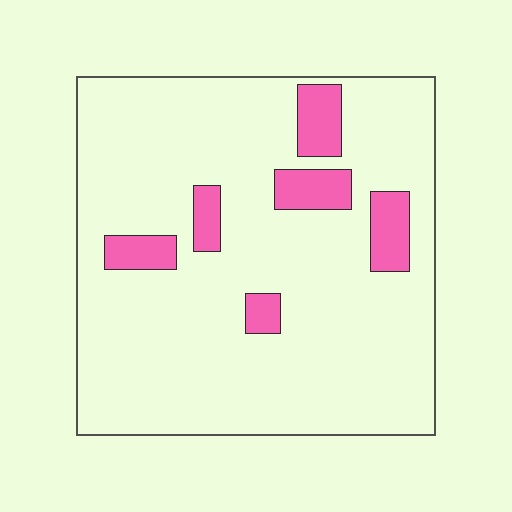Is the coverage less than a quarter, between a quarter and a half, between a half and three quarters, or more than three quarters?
Less than a quarter.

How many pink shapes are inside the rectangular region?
6.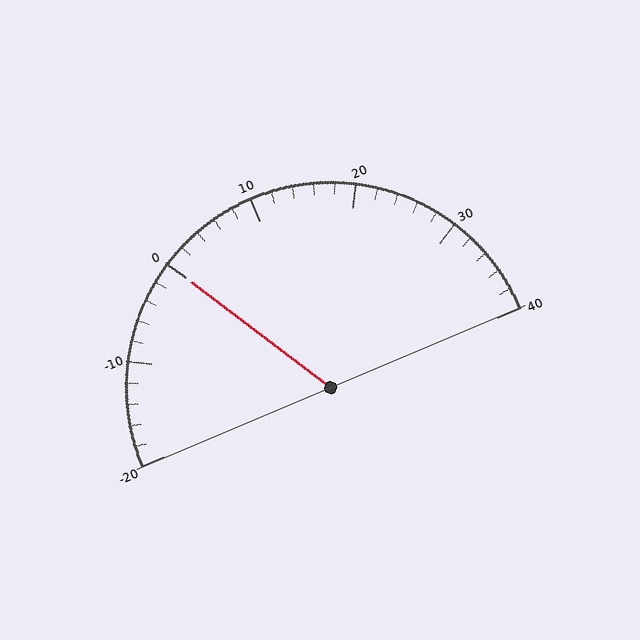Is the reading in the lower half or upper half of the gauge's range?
The reading is in the lower half of the range (-20 to 40).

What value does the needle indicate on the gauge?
The needle indicates approximately 0.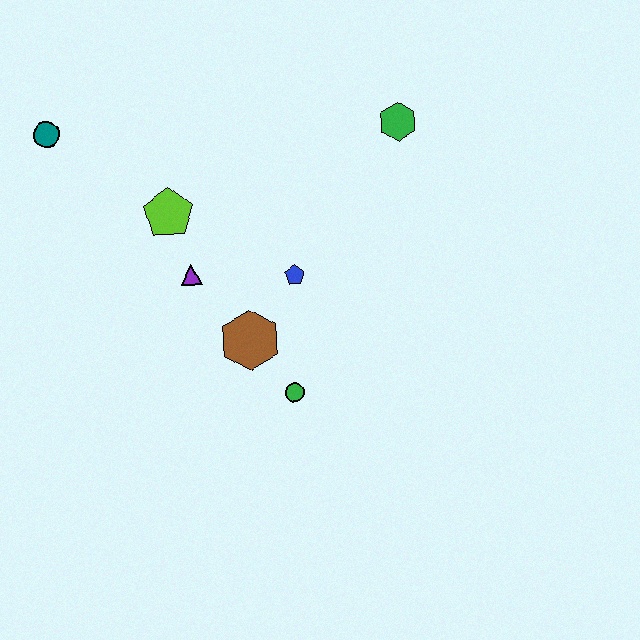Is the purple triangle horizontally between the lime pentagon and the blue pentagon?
Yes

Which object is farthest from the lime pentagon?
The green hexagon is farthest from the lime pentagon.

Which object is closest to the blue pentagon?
The brown hexagon is closest to the blue pentagon.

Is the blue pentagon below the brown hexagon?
No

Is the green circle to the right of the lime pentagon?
Yes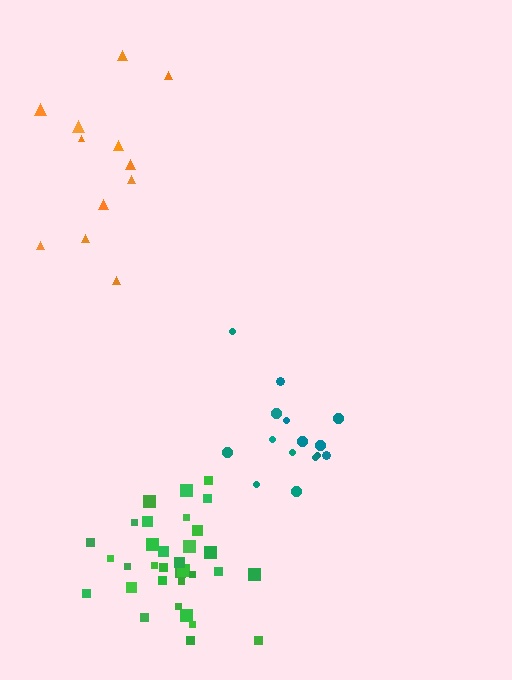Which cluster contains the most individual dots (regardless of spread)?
Green (33).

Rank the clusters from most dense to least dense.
green, teal, orange.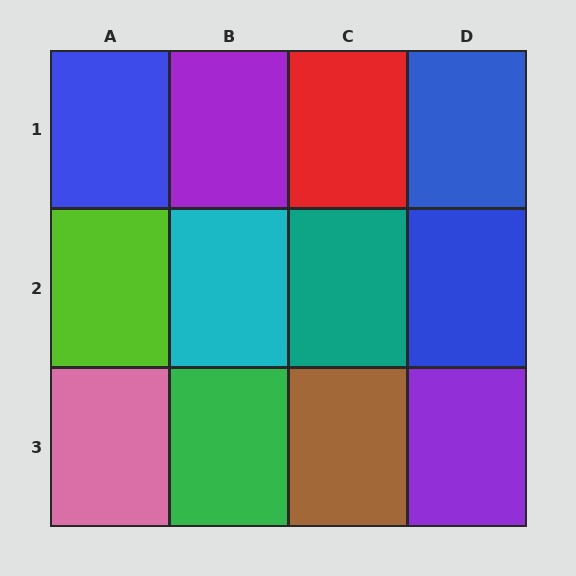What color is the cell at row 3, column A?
Pink.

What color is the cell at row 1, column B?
Purple.